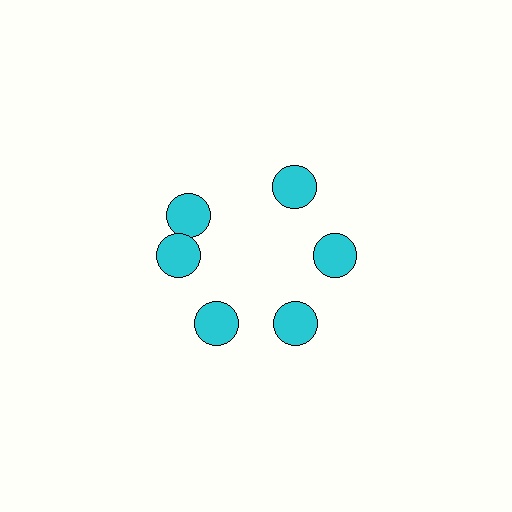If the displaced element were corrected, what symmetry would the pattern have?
It would have 6-fold rotational symmetry — the pattern would map onto itself every 60 degrees.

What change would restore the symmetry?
The symmetry would be restored by rotating it back into even spacing with its neighbors so that all 6 circles sit at equal angles and equal distance from the center.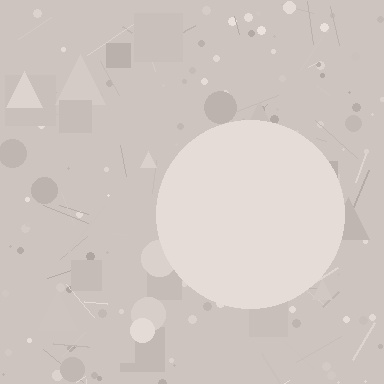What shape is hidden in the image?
A circle is hidden in the image.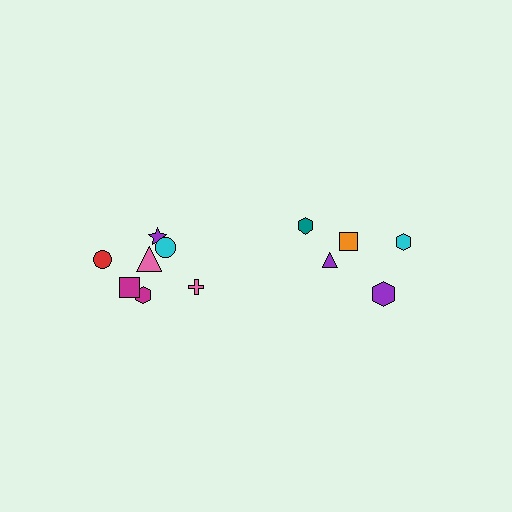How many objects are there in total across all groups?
There are 12 objects.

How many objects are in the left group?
There are 7 objects.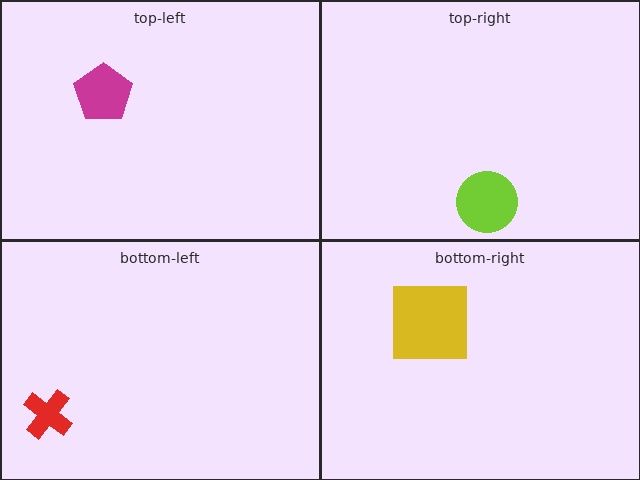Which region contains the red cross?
The bottom-left region.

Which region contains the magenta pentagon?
The top-left region.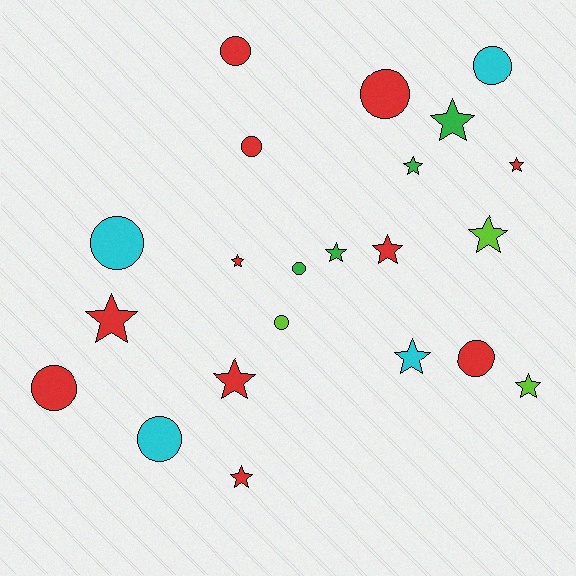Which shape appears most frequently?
Star, with 12 objects.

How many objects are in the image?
There are 22 objects.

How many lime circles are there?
There is 1 lime circle.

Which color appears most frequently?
Red, with 11 objects.